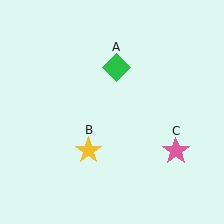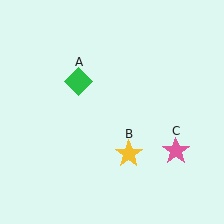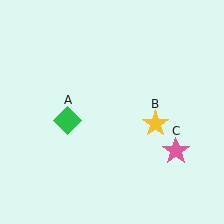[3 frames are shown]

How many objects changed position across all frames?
2 objects changed position: green diamond (object A), yellow star (object B).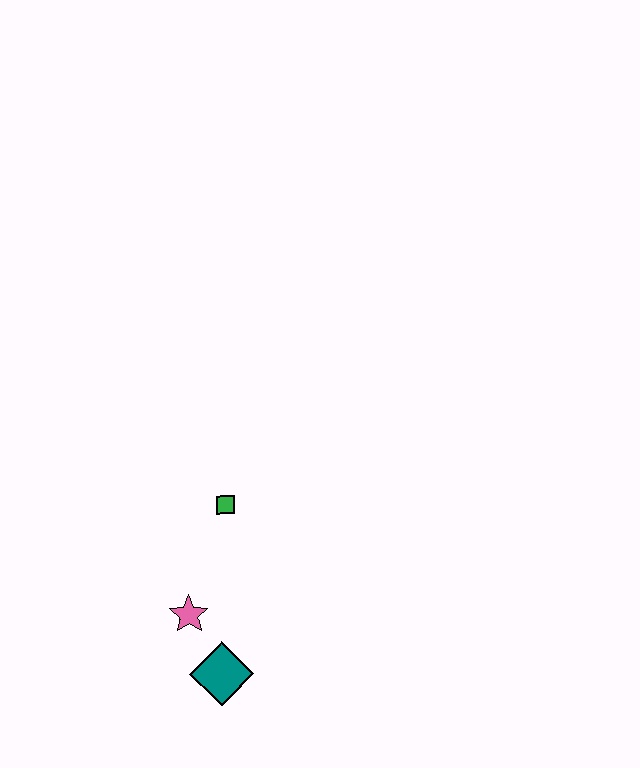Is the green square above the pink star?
Yes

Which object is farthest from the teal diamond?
The green square is farthest from the teal diamond.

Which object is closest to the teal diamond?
The pink star is closest to the teal diamond.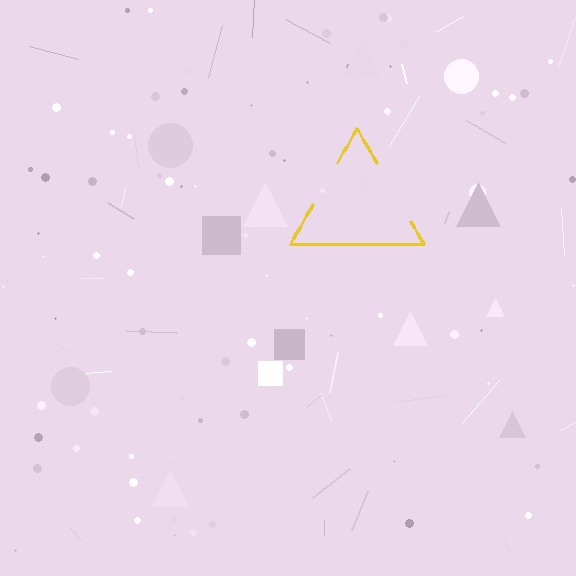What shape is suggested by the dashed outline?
The dashed outline suggests a triangle.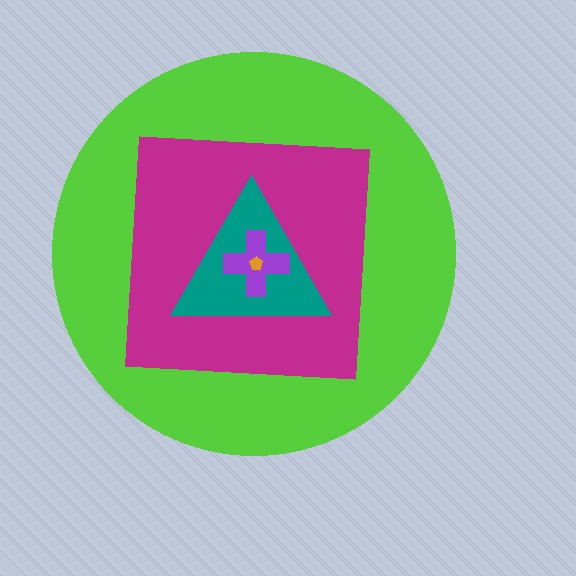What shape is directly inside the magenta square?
The teal triangle.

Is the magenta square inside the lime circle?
Yes.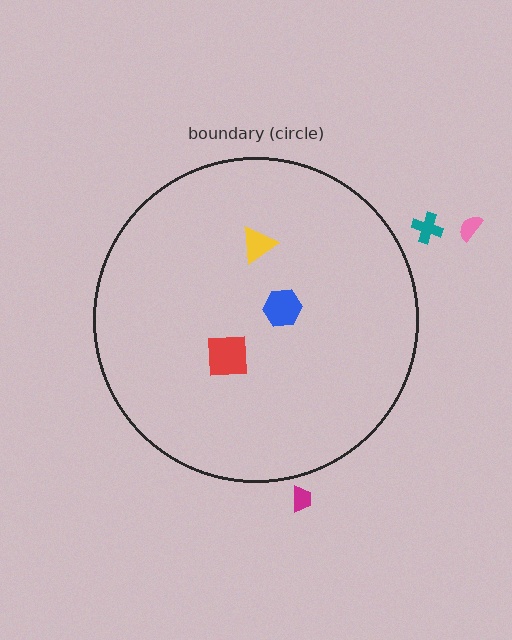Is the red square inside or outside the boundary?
Inside.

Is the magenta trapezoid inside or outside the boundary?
Outside.